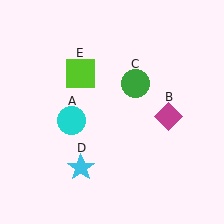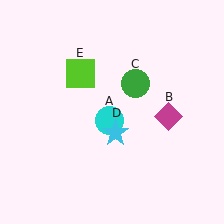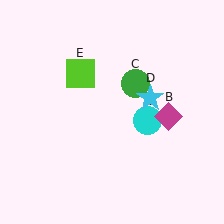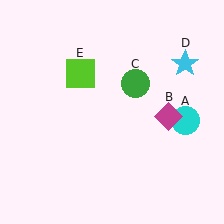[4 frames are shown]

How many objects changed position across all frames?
2 objects changed position: cyan circle (object A), cyan star (object D).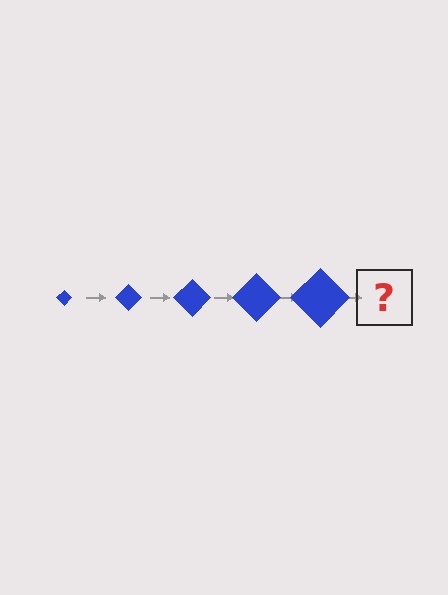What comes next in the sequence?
The next element should be a blue diamond, larger than the previous one.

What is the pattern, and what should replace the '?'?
The pattern is that the diamond gets progressively larger each step. The '?' should be a blue diamond, larger than the previous one.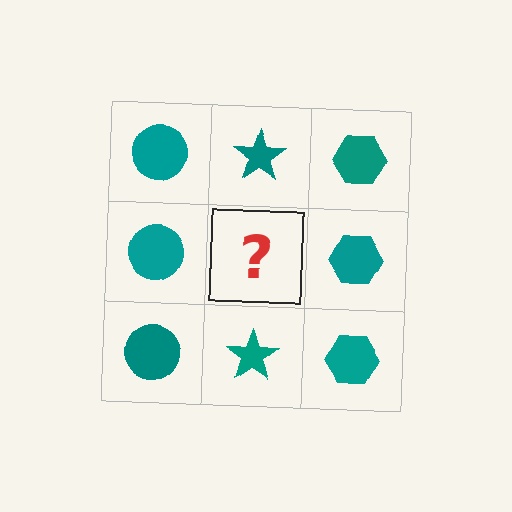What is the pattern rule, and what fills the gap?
The rule is that each column has a consistent shape. The gap should be filled with a teal star.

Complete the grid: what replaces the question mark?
The question mark should be replaced with a teal star.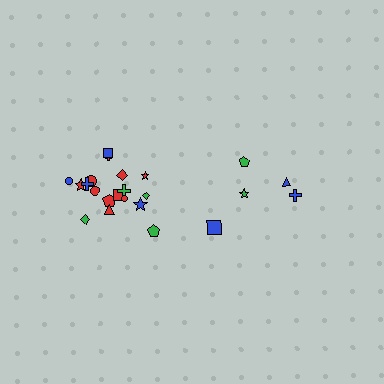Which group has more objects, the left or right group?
The left group.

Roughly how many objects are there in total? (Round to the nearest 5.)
Roughly 25 objects in total.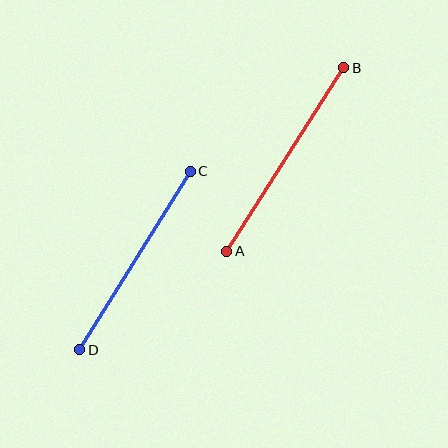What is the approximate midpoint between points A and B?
The midpoint is at approximately (285, 159) pixels.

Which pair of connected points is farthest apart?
Points A and B are farthest apart.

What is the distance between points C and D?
The distance is approximately 210 pixels.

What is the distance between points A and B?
The distance is approximately 218 pixels.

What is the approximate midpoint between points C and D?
The midpoint is at approximately (135, 261) pixels.